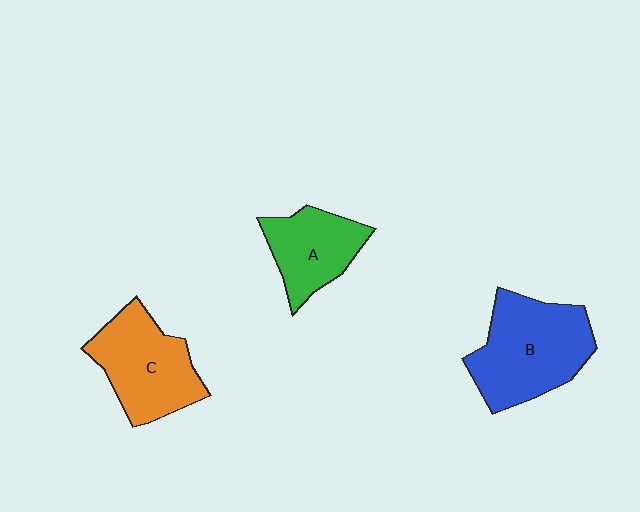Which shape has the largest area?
Shape B (blue).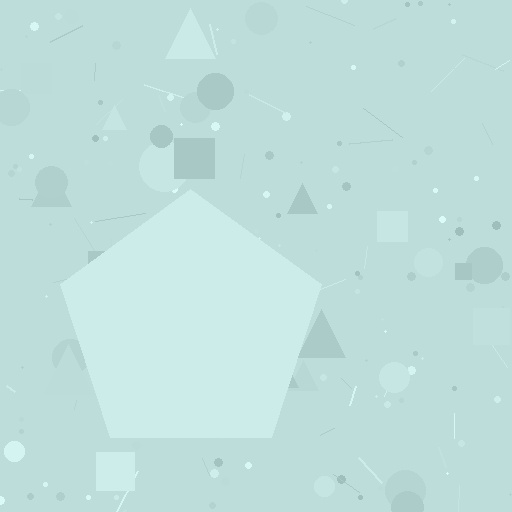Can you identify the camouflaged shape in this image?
The camouflaged shape is a pentagon.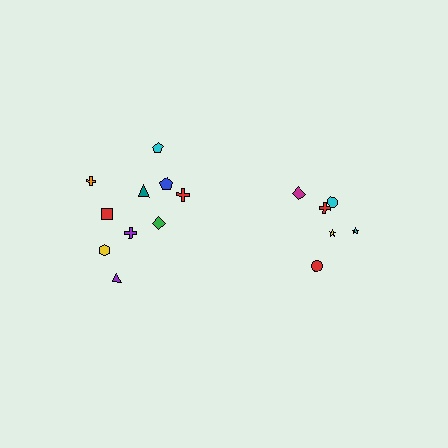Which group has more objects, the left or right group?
The left group.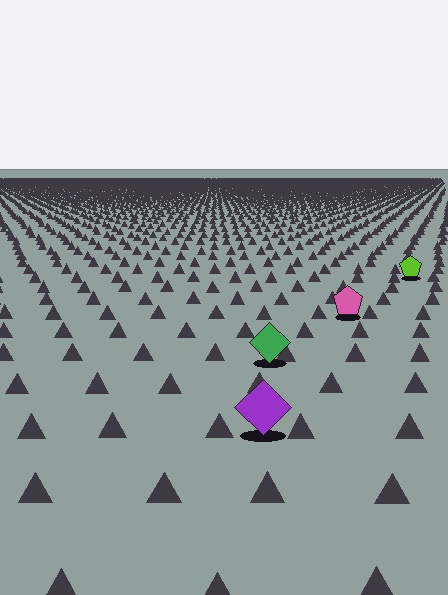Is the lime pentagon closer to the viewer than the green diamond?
No. The green diamond is closer — you can tell from the texture gradient: the ground texture is coarser near it.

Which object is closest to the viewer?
The purple diamond is closest. The texture marks near it are larger and more spread out.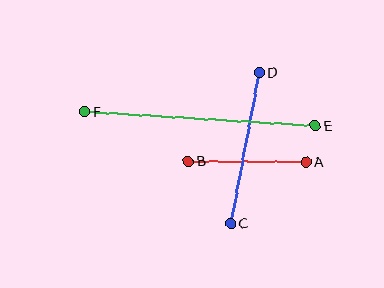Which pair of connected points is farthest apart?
Points E and F are farthest apart.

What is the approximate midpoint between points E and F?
The midpoint is at approximately (200, 119) pixels.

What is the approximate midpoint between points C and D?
The midpoint is at approximately (245, 148) pixels.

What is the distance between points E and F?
The distance is approximately 231 pixels.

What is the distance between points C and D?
The distance is approximately 154 pixels.